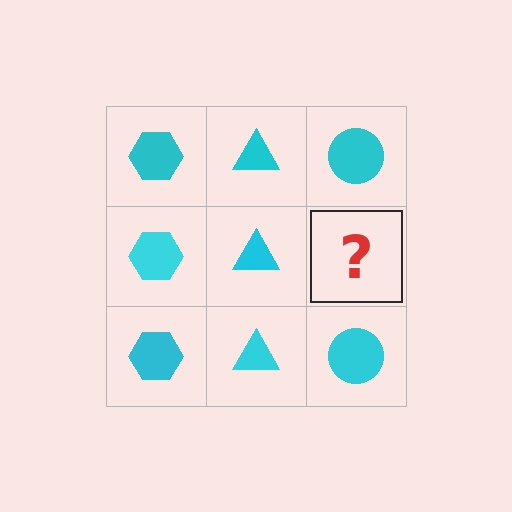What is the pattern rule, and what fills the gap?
The rule is that each column has a consistent shape. The gap should be filled with a cyan circle.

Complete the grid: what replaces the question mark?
The question mark should be replaced with a cyan circle.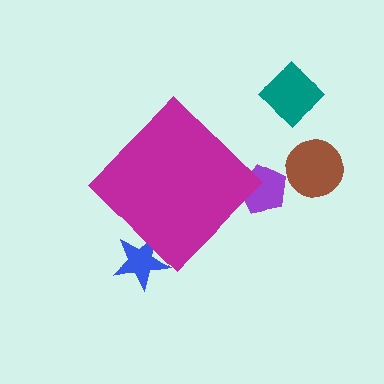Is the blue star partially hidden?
Yes, the blue star is partially hidden behind the magenta diamond.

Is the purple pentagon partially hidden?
Yes, the purple pentagon is partially hidden behind the magenta diamond.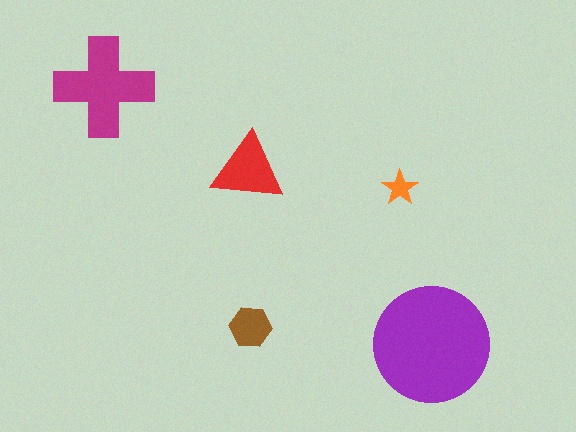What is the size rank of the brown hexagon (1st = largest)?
4th.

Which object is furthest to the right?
The purple circle is rightmost.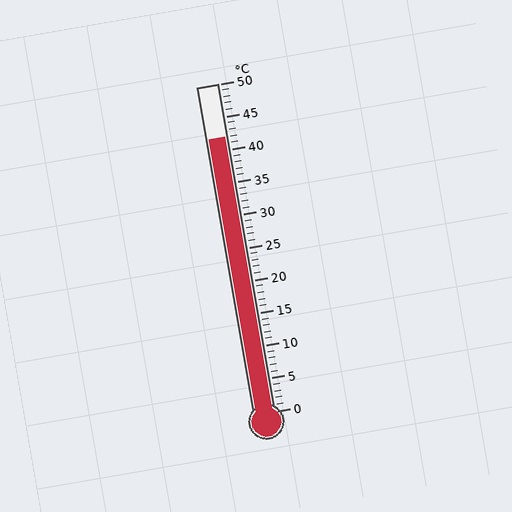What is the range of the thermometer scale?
The thermometer scale ranges from 0°C to 50°C.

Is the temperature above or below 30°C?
The temperature is above 30°C.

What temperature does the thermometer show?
The thermometer shows approximately 42°C.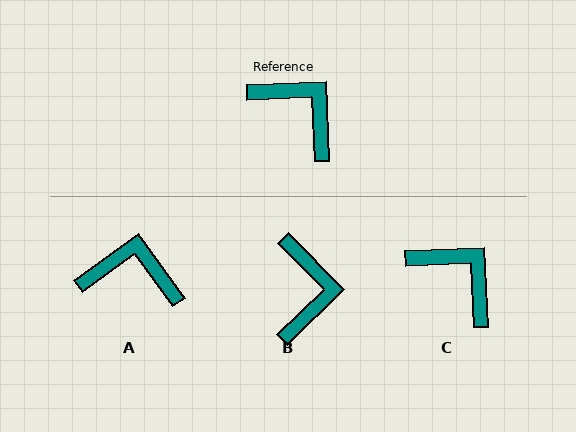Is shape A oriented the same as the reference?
No, it is off by about 33 degrees.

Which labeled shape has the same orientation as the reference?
C.